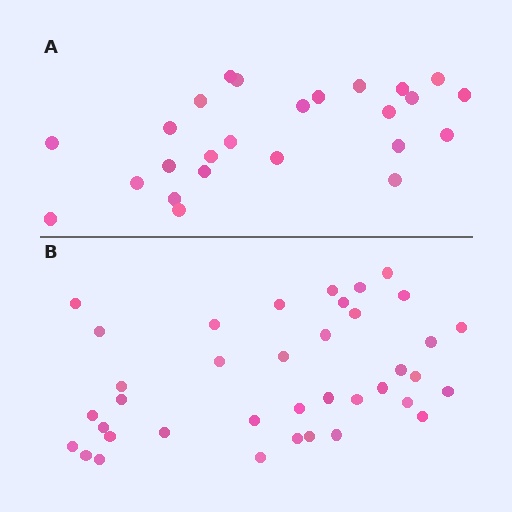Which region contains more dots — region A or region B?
Region B (the bottom region) has more dots.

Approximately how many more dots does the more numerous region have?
Region B has approximately 15 more dots than region A.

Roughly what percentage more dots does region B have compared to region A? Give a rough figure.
About 50% more.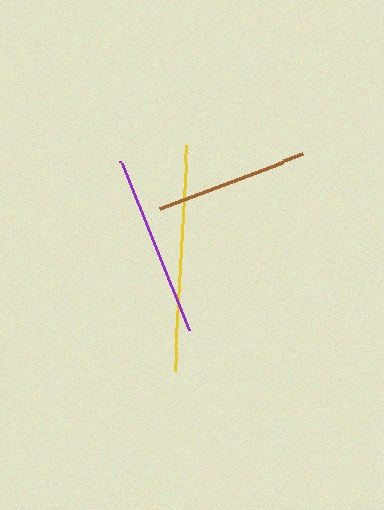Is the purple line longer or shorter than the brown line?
The purple line is longer than the brown line.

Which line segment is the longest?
The yellow line is the longest at approximately 227 pixels.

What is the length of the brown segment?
The brown segment is approximately 155 pixels long.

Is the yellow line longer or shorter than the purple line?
The yellow line is longer than the purple line.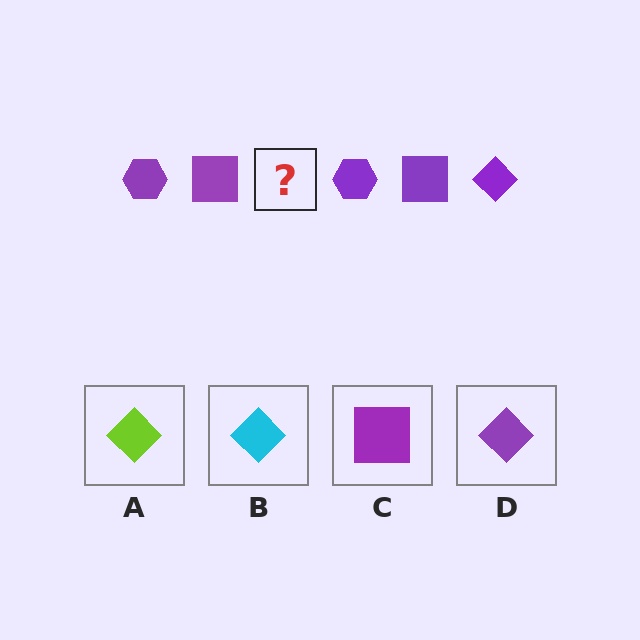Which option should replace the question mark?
Option D.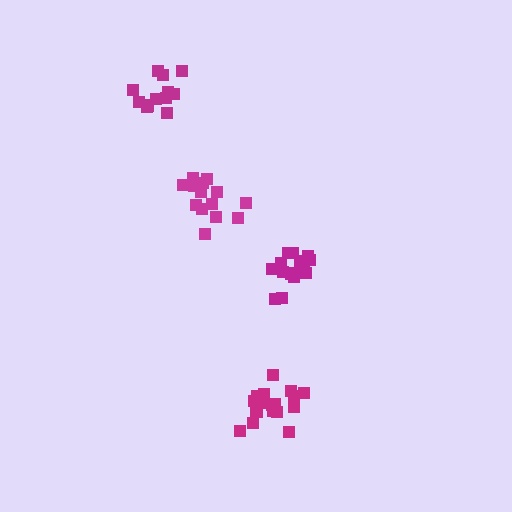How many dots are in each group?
Group 1: 13 dots, Group 2: 15 dots, Group 3: 17 dots, Group 4: 14 dots (59 total).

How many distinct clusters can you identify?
There are 4 distinct clusters.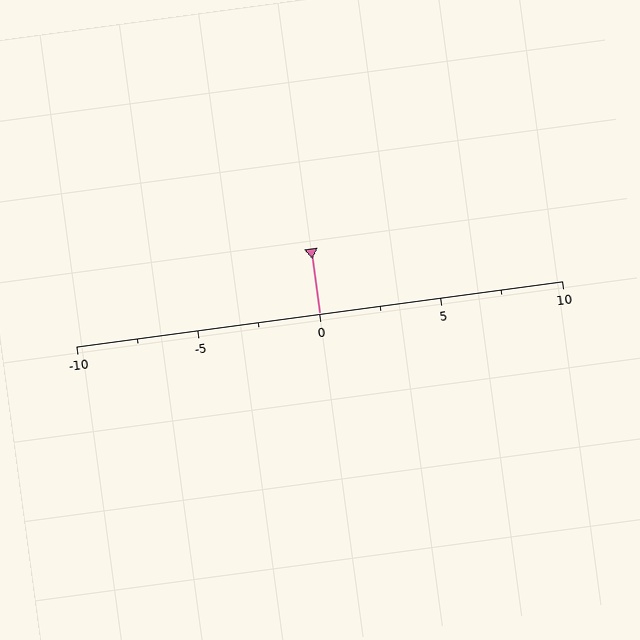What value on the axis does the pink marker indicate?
The marker indicates approximately 0.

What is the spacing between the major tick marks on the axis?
The major ticks are spaced 5 apart.